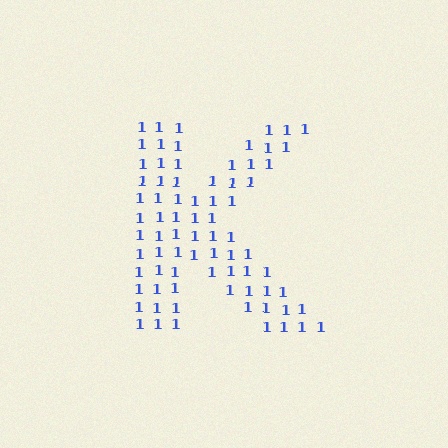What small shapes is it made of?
It is made of small digit 1's.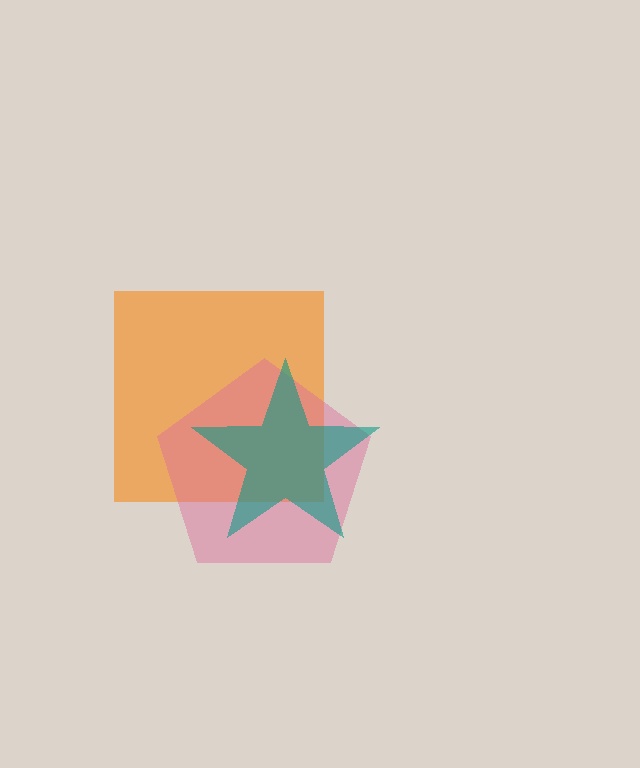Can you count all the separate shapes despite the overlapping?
Yes, there are 3 separate shapes.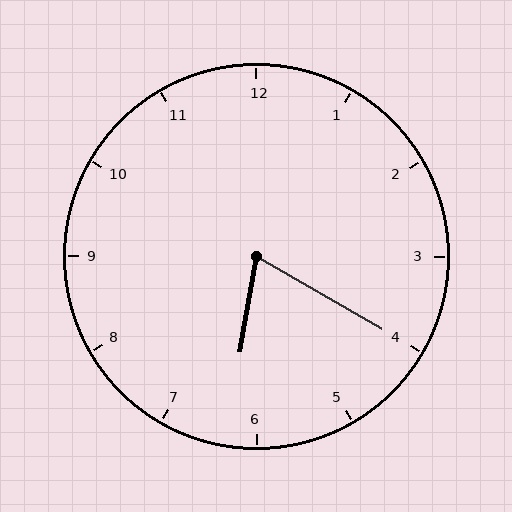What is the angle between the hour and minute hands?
Approximately 70 degrees.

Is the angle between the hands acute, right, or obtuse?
It is acute.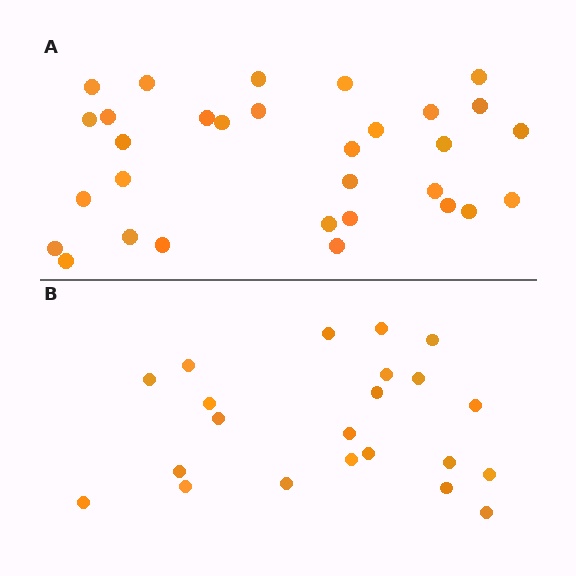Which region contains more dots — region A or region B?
Region A (the top region) has more dots.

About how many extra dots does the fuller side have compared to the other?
Region A has roughly 8 or so more dots than region B.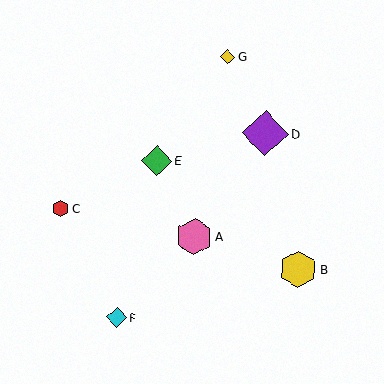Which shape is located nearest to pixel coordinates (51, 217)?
The red hexagon (labeled C) at (61, 209) is nearest to that location.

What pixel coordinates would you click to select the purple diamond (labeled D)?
Click at (265, 133) to select the purple diamond D.